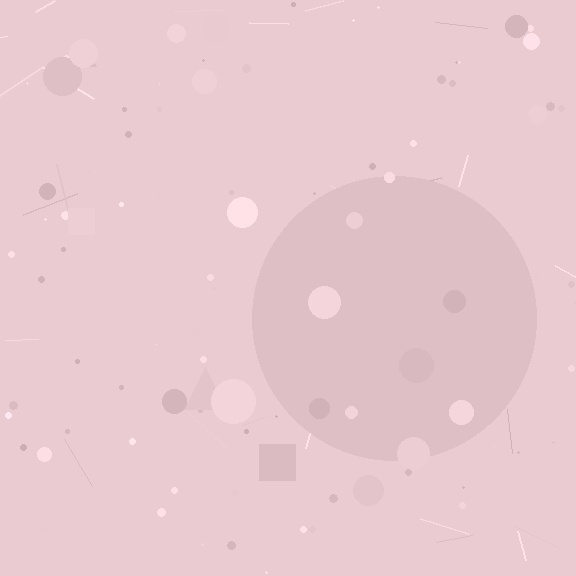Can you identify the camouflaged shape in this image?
The camouflaged shape is a circle.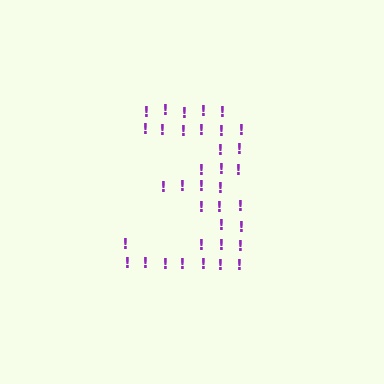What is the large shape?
The large shape is the digit 3.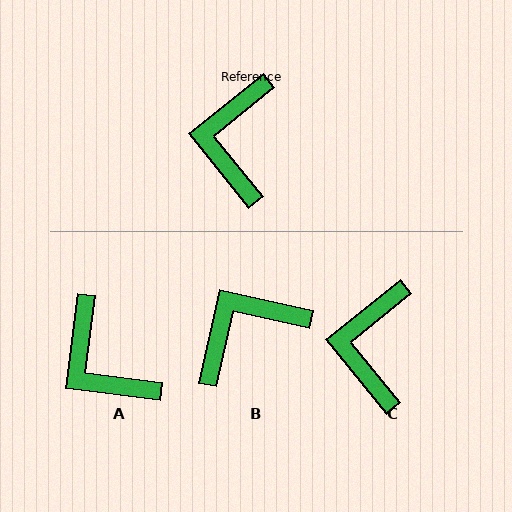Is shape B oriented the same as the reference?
No, it is off by about 52 degrees.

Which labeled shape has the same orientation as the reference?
C.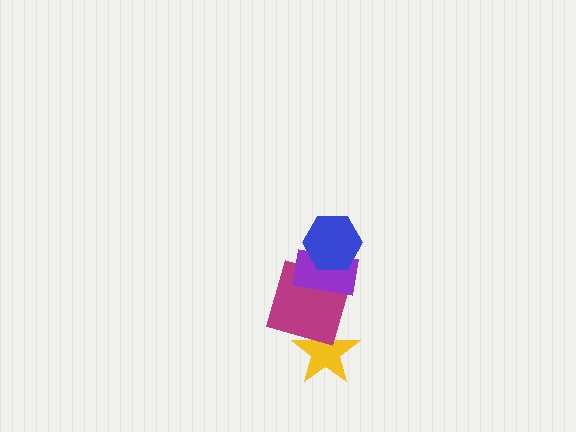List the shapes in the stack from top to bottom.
From top to bottom: the blue hexagon, the purple rectangle, the magenta square, the yellow star.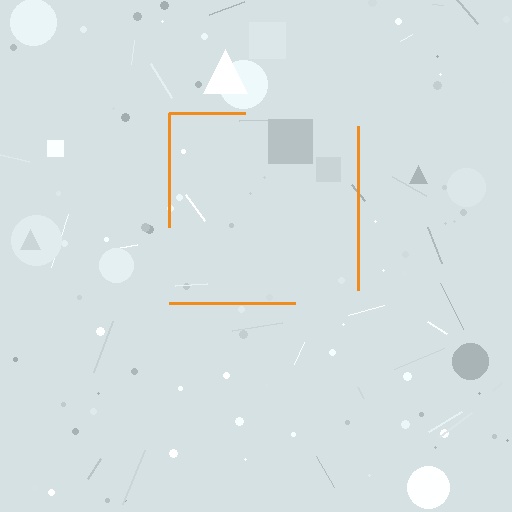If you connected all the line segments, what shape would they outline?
They would outline a square.